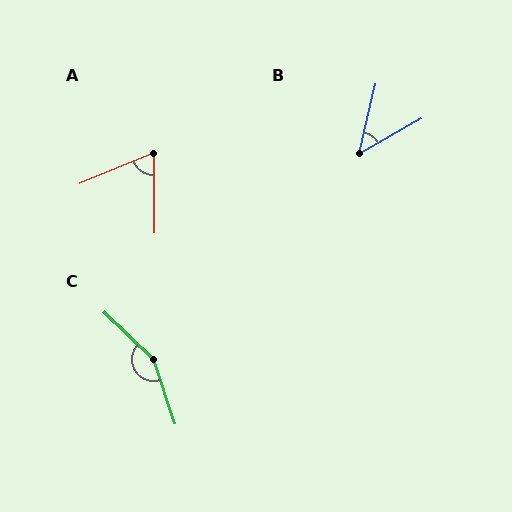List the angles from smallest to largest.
B (47°), A (68°), C (152°).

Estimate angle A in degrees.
Approximately 68 degrees.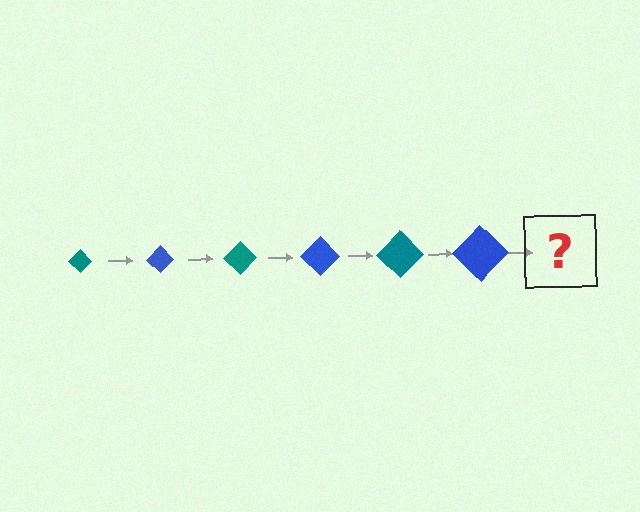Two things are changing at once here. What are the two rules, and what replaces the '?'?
The two rules are that the diamond grows larger each step and the color cycles through teal and blue. The '?' should be a teal diamond, larger than the previous one.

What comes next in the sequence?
The next element should be a teal diamond, larger than the previous one.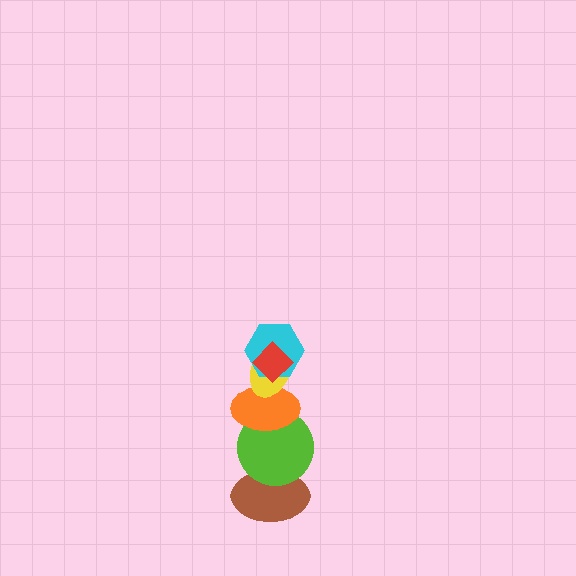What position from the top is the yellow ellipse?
The yellow ellipse is 3rd from the top.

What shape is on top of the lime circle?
The orange ellipse is on top of the lime circle.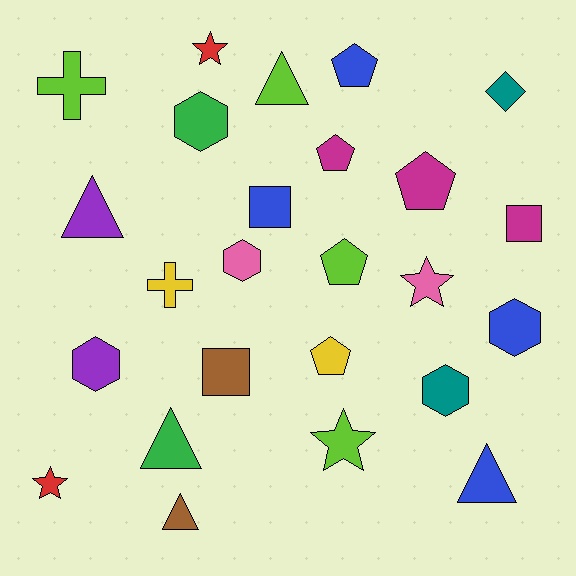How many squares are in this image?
There are 3 squares.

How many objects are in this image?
There are 25 objects.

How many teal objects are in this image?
There are 2 teal objects.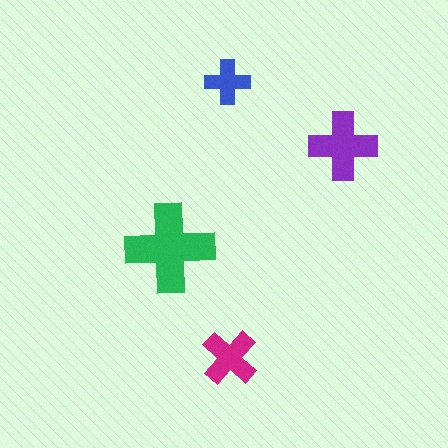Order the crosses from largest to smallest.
the green one, the purple one, the magenta one, the blue one.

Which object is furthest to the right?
The purple cross is rightmost.